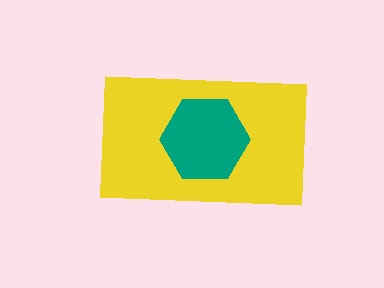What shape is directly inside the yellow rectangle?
The teal hexagon.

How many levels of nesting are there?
2.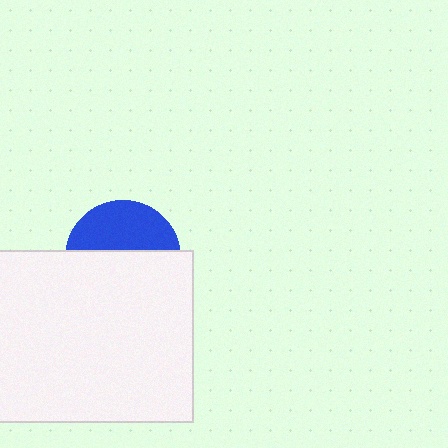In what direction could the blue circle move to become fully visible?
The blue circle could move up. That would shift it out from behind the white rectangle entirely.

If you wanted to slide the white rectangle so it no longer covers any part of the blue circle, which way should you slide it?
Slide it down — that is the most direct way to separate the two shapes.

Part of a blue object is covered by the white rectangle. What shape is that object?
It is a circle.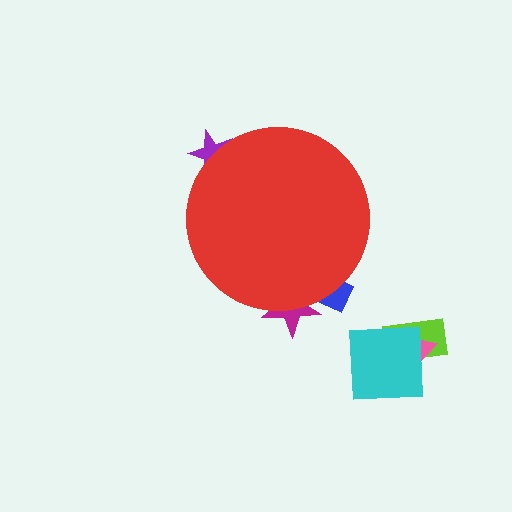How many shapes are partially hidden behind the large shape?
3 shapes are partially hidden.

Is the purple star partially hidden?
Yes, the purple star is partially hidden behind the red circle.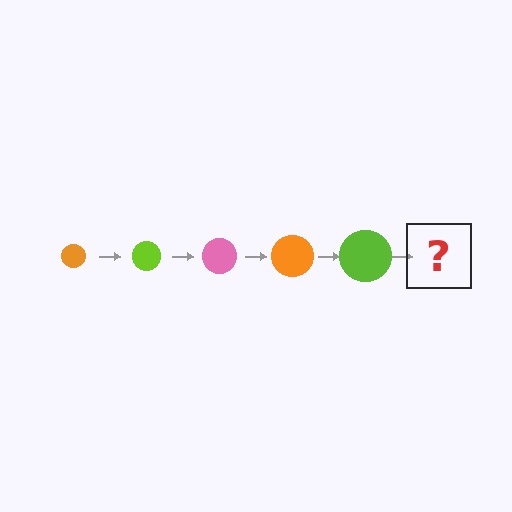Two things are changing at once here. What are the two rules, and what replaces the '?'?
The two rules are that the circle grows larger each step and the color cycles through orange, lime, and pink. The '?' should be a pink circle, larger than the previous one.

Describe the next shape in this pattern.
It should be a pink circle, larger than the previous one.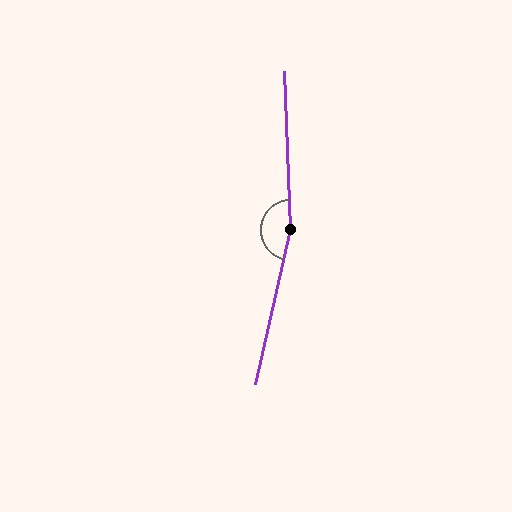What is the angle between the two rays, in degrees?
Approximately 165 degrees.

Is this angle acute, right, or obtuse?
It is obtuse.